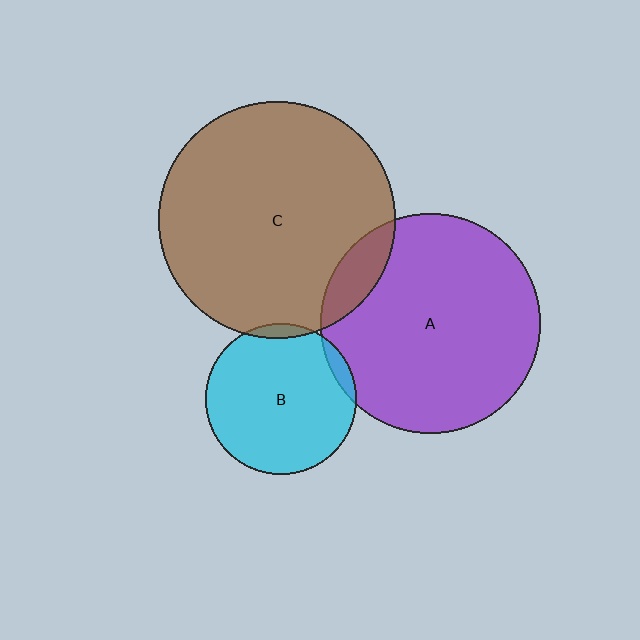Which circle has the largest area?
Circle C (brown).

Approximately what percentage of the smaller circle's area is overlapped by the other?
Approximately 5%.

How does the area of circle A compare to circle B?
Approximately 2.1 times.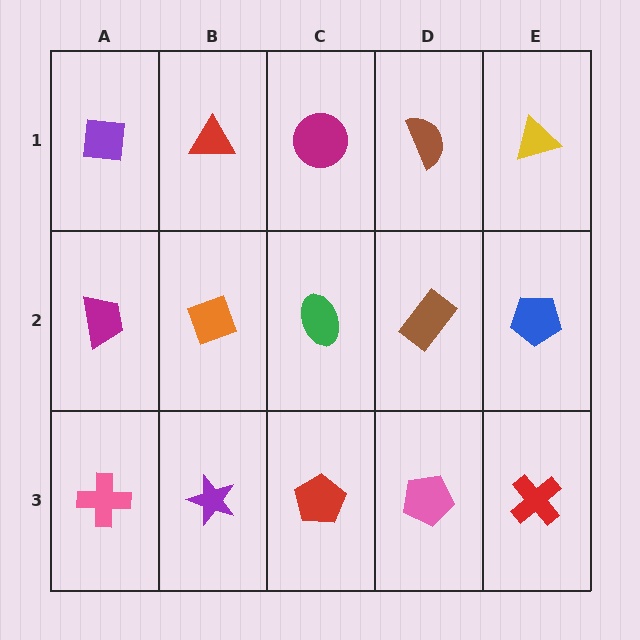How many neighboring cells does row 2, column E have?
3.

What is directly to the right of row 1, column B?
A magenta circle.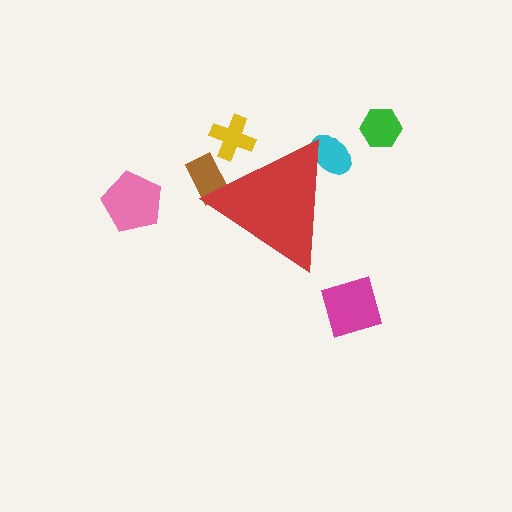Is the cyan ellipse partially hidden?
Yes, the cyan ellipse is partially hidden behind the red triangle.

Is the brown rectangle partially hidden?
Yes, the brown rectangle is partially hidden behind the red triangle.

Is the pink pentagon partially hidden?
No, the pink pentagon is fully visible.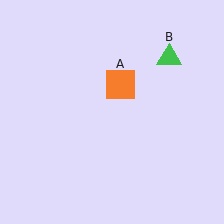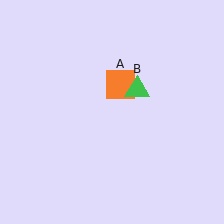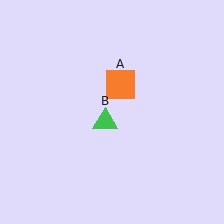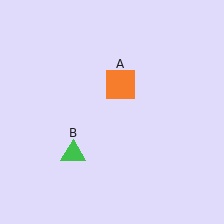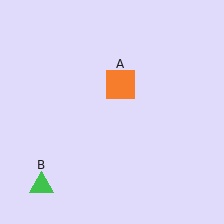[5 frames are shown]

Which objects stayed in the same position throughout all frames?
Orange square (object A) remained stationary.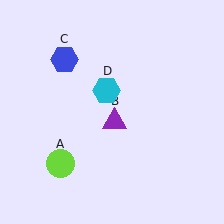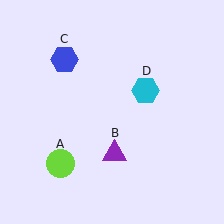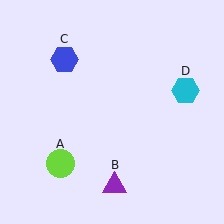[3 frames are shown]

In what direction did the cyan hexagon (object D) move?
The cyan hexagon (object D) moved right.